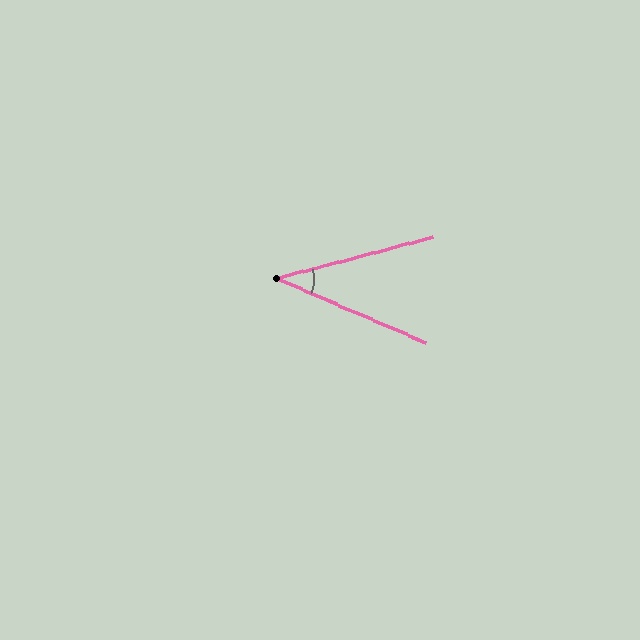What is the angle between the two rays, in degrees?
Approximately 38 degrees.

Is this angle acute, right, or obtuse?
It is acute.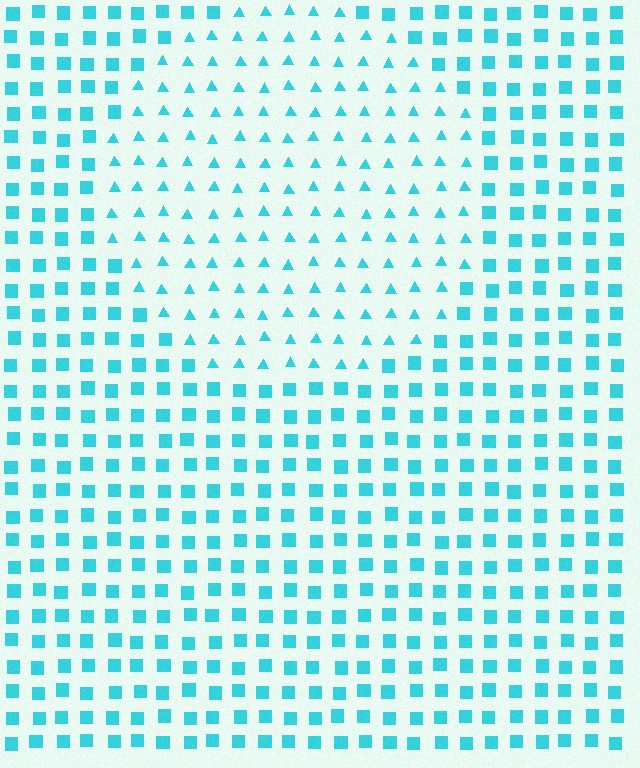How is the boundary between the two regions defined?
The boundary is defined by a change in element shape: triangles inside vs. squares outside. All elements share the same color and spacing.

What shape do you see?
I see a circle.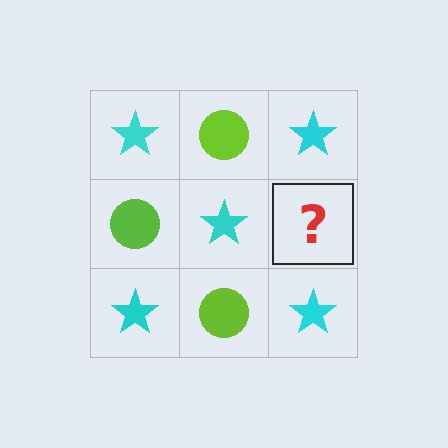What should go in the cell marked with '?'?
The missing cell should contain a lime circle.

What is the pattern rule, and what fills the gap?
The rule is that it alternates cyan star and lime circle in a checkerboard pattern. The gap should be filled with a lime circle.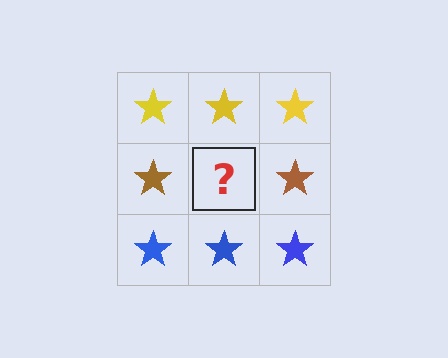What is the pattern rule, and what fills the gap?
The rule is that each row has a consistent color. The gap should be filled with a brown star.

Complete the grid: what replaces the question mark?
The question mark should be replaced with a brown star.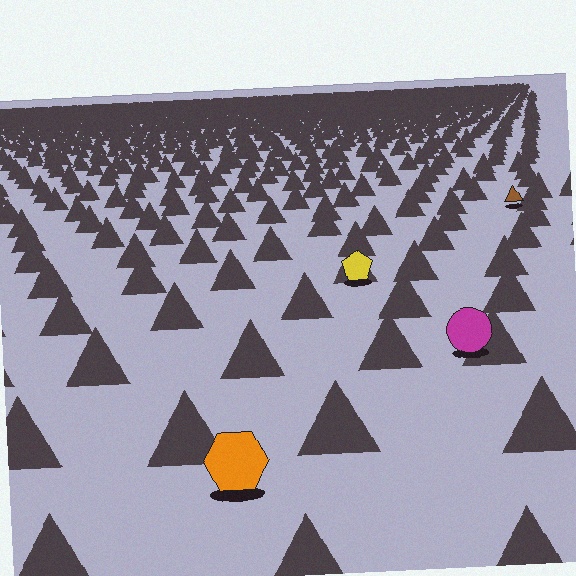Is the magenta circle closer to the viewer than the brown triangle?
Yes. The magenta circle is closer — you can tell from the texture gradient: the ground texture is coarser near it.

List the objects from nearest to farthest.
From nearest to farthest: the orange hexagon, the magenta circle, the yellow pentagon, the brown triangle.